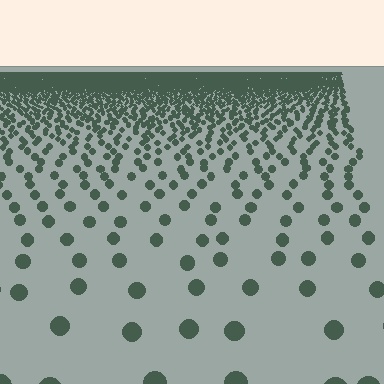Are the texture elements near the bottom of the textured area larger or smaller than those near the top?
Larger. Near the bottom, elements are closer to the viewer and appear at a bigger on-screen size.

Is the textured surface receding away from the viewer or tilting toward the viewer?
The surface is receding away from the viewer. Texture elements get smaller and denser toward the top.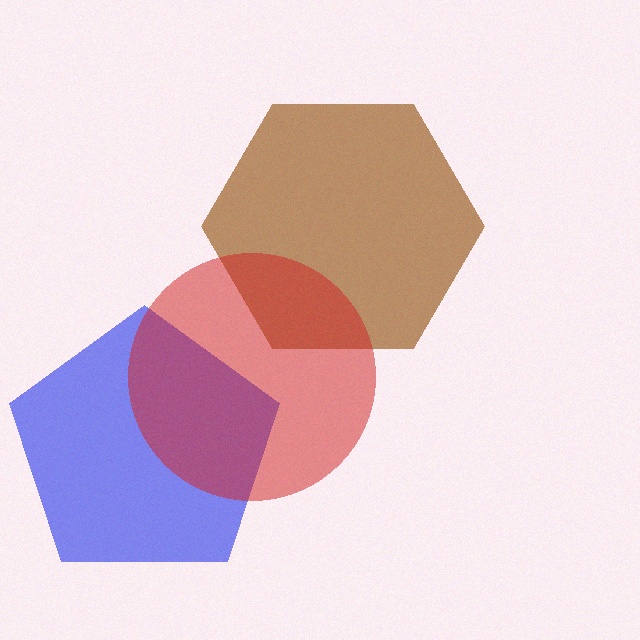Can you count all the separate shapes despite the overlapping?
Yes, there are 3 separate shapes.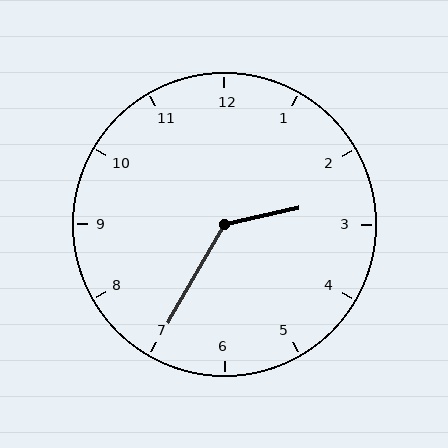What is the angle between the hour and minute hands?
Approximately 132 degrees.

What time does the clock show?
2:35.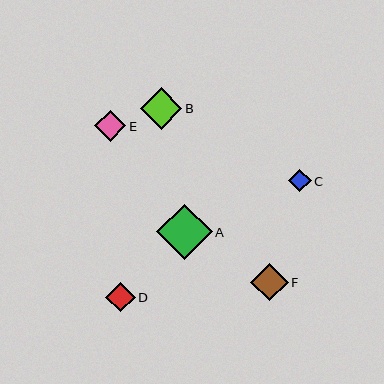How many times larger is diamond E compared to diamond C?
Diamond E is approximately 1.4 times the size of diamond C.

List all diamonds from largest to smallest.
From largest to smallest: A, B, F, E, D, C.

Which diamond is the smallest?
Diamond C is the smallest with a size of approximately 23 pixels.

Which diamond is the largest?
Diamond A is the largest with a size of approximately 55 pixels.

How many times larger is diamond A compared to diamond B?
Diamond A is approximately 1.3 times the size of diamond B.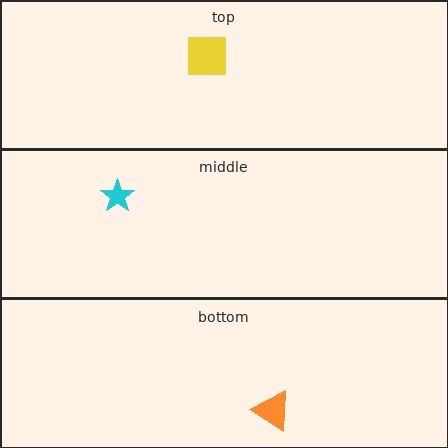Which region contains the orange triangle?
The bottom region.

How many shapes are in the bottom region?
1.